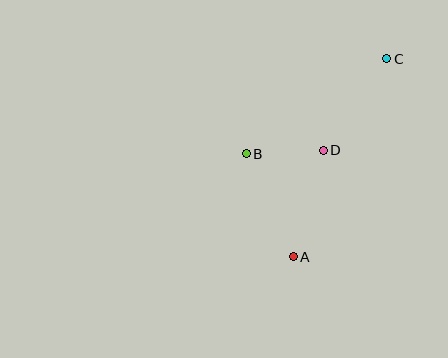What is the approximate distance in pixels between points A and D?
The distance between A and D is approximately 111 pixels.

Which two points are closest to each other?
Points B and D are closest to each other.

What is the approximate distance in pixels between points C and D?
The distance between C and D is approximately 111 pixels.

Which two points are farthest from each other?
Points A and C are farthest from each other.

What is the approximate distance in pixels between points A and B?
The distance between A and B is approximately 113 pixels.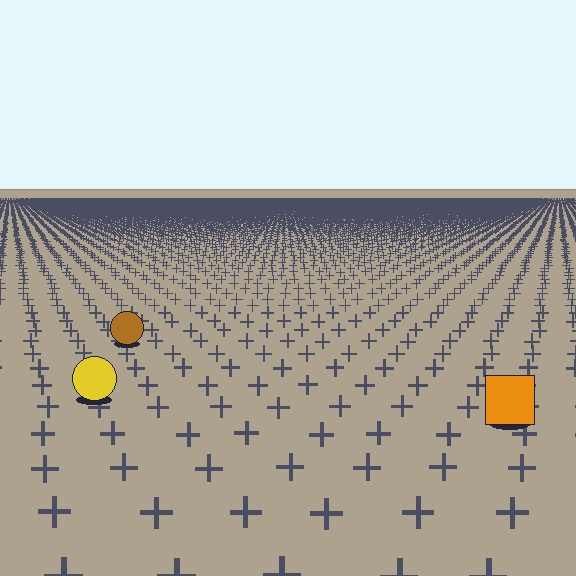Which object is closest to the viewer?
The orange square is closest. The texture marks near it are larger and more spread out.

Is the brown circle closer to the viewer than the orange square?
No. The orange square is closer — you can tell from the texture gradient: the ground texture is coarser near it.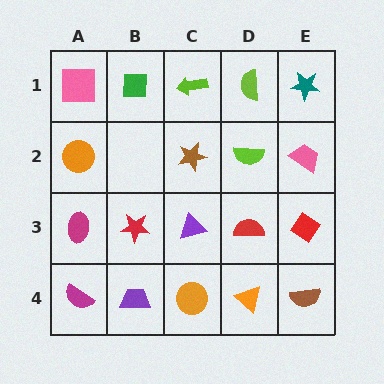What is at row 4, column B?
A purple trapezoid.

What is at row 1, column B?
A green square.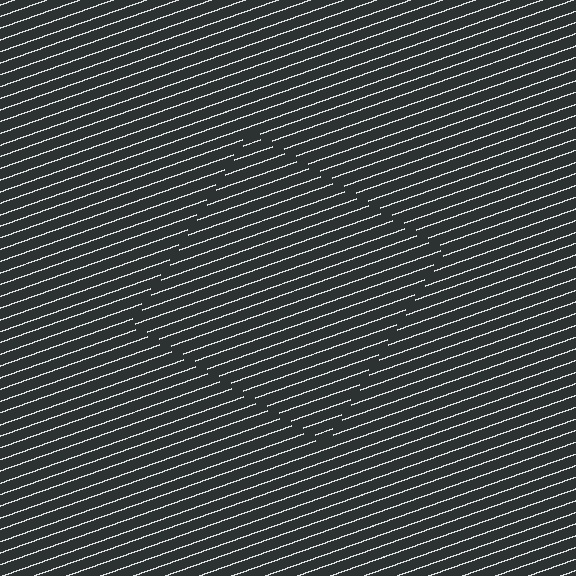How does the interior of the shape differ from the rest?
The interior of the shape contains the same grating, shifted by half a period — the contour is defined by the phase discontinuity where line-ends from the inner and outer gratings abut.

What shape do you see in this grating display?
An illusory square. The interior of the shape contains the same grating, shifted by half a period — the contour is defined by the phase discontinuity where line-ends from the inner and outer gratings abut.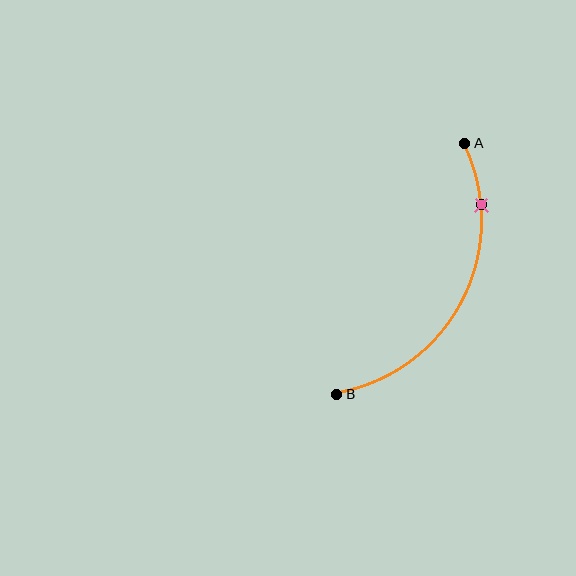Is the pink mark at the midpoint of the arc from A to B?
No. The pink mark lies on the arc but is closer to endpoint A. The arc midpoint would be at the point on the curve equidistant along the arc from both A and B.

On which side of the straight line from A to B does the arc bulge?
The arc bulges to the right of the straight line connecting A and B.